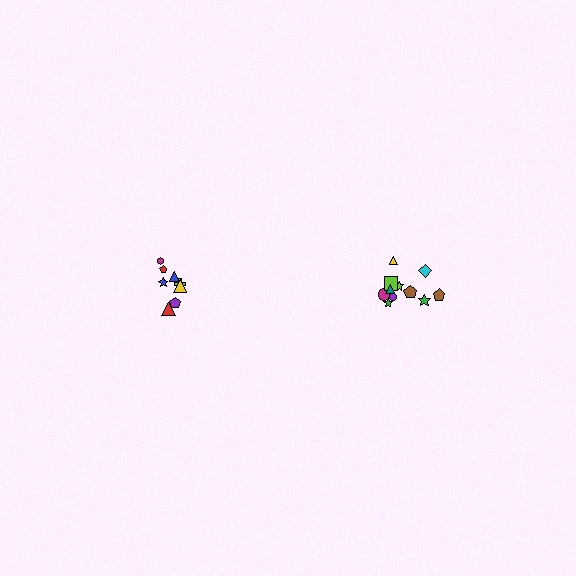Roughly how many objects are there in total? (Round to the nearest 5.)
Roughly 20 objects in total.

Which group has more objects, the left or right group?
The right group.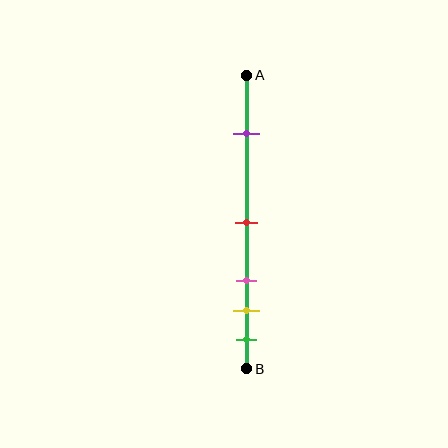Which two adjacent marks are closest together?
The yellow and green marks are the closest adjacent pair.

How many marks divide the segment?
There are 5 marks dividing the segment.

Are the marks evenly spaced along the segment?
No, the marks are not evenly spaced.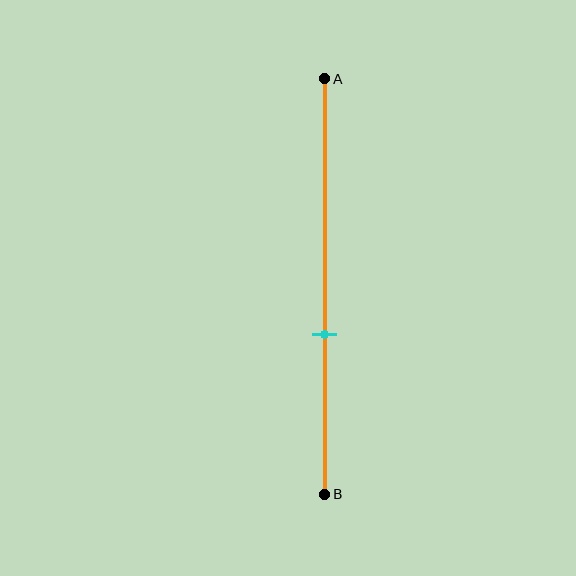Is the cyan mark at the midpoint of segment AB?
No, the mark is at about 60% from A, not at the 50% midpoint.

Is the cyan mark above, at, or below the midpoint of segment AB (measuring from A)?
The cyan mark is below the midpoint of segment AB.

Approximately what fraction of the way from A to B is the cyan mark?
The cyan mark is approximately 60% of the way from A to B.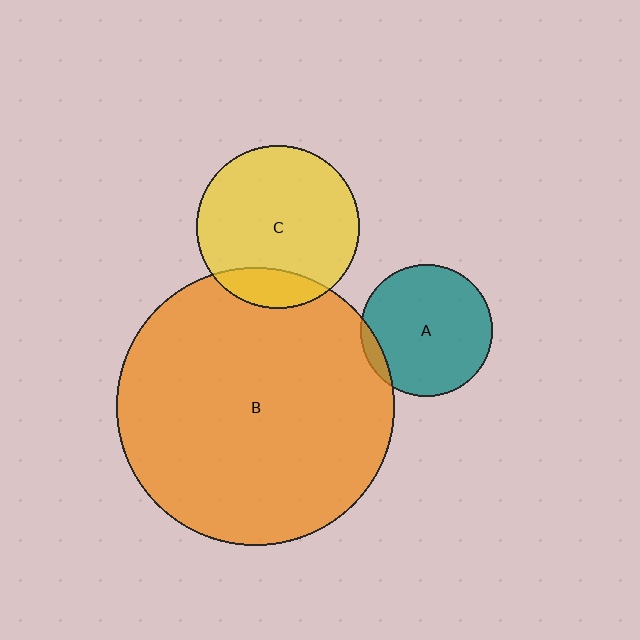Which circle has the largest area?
Circle B (orange).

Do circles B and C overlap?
Yes.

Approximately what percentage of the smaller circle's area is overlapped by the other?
Approximately 15%.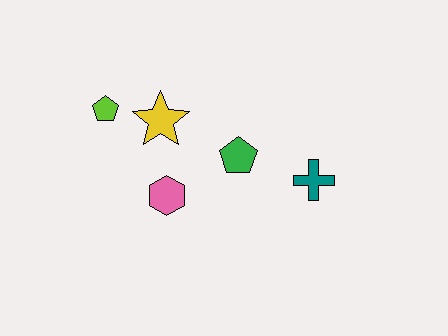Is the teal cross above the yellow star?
No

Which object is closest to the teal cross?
The green pentagon is closest to the teal cross.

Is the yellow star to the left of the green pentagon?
Yes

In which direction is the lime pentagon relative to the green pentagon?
The lime pentagon is to the left of the green pentagon.